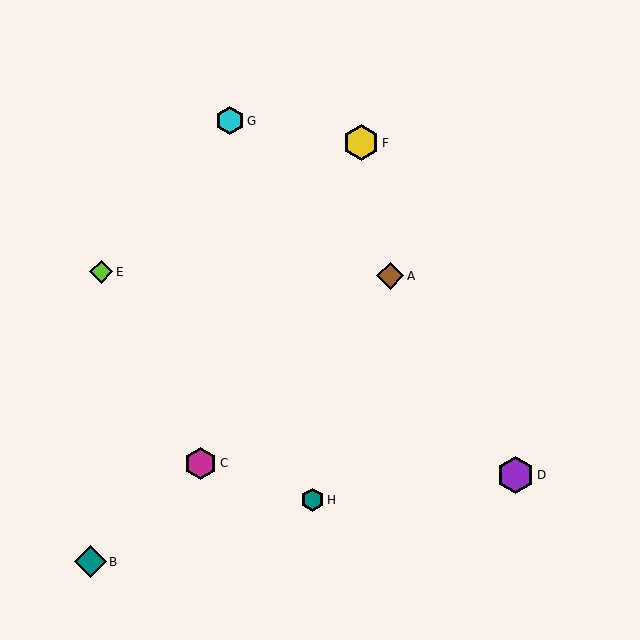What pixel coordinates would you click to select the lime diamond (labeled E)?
Click at (101, 272) to select the lime diamond E.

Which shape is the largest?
The purple hexagon (labeled D) is the largest.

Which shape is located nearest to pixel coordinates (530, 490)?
The purple hexagon (labeled D) at (515, 475) is nearest to that location.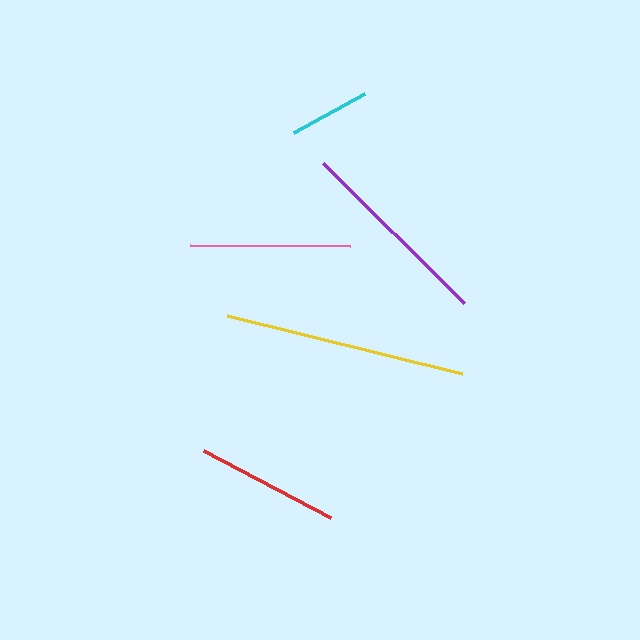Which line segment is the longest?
The yellow line is the longest at approximately 242 pixels.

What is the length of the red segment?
The red segment is approximately 143 pixels long.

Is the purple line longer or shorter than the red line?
The purple line is longer than the red line.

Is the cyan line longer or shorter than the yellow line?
The yellow line is longer than the cyan line.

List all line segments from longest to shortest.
From longest to shortest: yellow, purple, pink, red, cyan.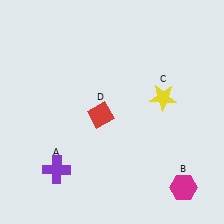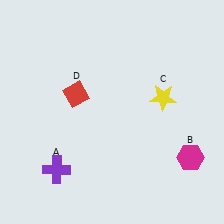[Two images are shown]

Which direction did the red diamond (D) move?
The red diamond (D) moved left.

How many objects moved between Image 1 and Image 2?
2 objects moved between the two images.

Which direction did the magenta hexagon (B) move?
The magenta hexagon (B) moved up.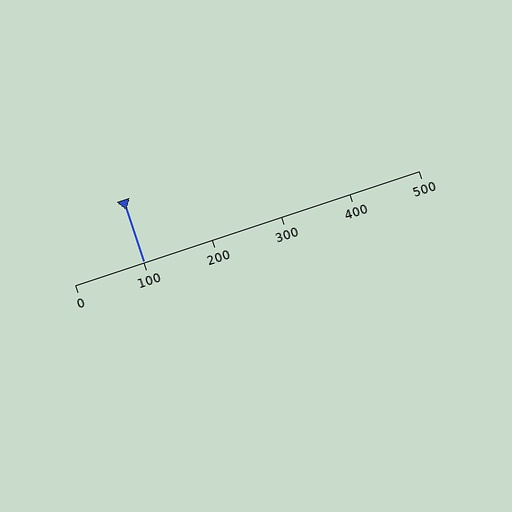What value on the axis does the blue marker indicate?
The marker indicates approximately 100.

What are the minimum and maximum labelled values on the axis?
The axis runs from 0 to 500.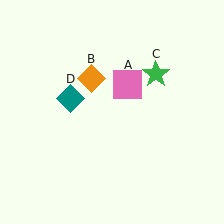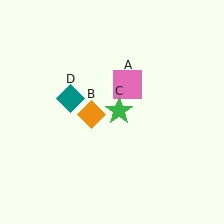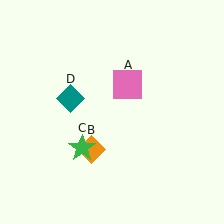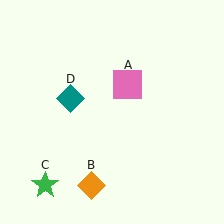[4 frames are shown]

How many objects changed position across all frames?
2 objects changed position: orange diamond (object B), green star (object C).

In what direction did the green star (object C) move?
The green star (object C) moved down and to the left.